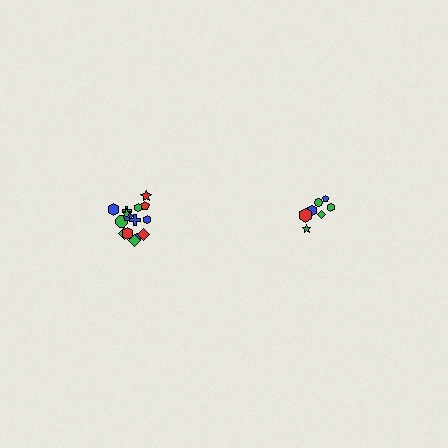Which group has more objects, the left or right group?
The left group.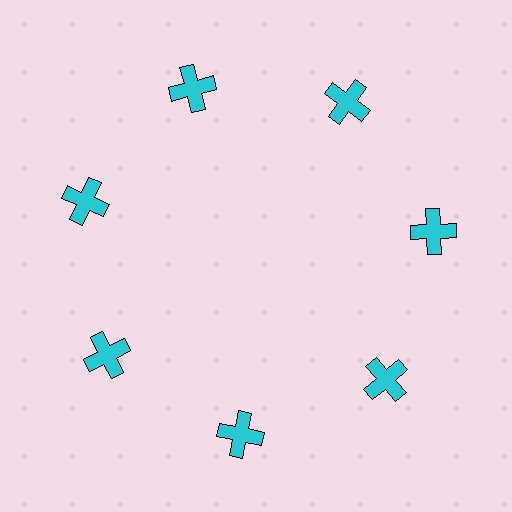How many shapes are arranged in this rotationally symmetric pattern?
There are 7 shapes, arranged in 7 groups of 1.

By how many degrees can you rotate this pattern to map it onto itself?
The pattern maps onto itself every 51 degrees of rotation.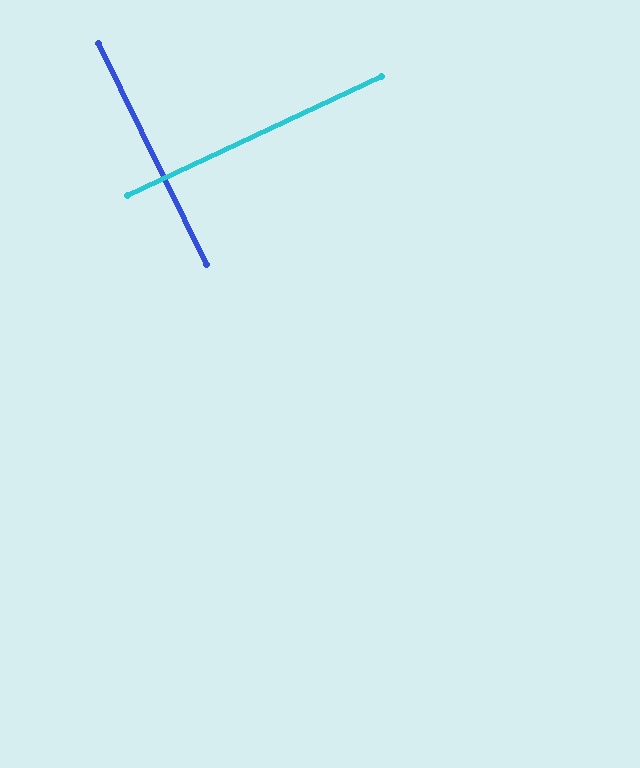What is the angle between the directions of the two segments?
Approximately 89 degrees.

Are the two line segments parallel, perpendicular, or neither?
Perpendicular — they meet at approximately 89°.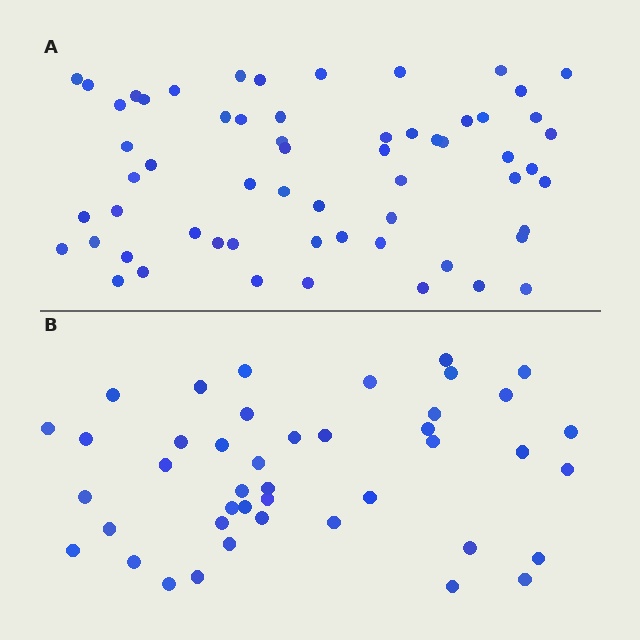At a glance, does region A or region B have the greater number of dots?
Region A (the top region) has more dots.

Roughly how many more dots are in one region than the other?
Region A has approximately 15 more dots than region B.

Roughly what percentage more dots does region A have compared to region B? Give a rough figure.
About 40% more.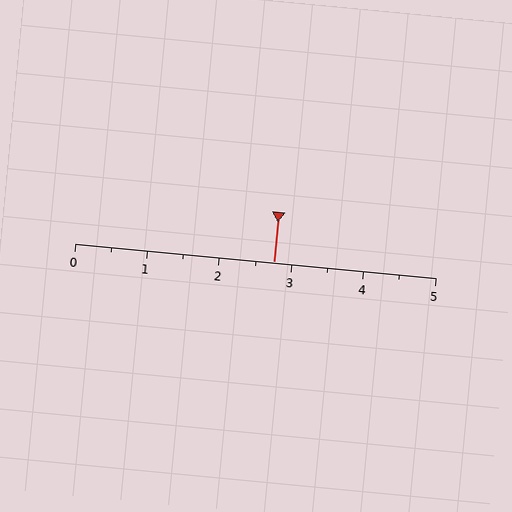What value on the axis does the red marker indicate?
The marker indicates approximately 2.8.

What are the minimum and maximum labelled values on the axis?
The axis runs from 0 to 5.